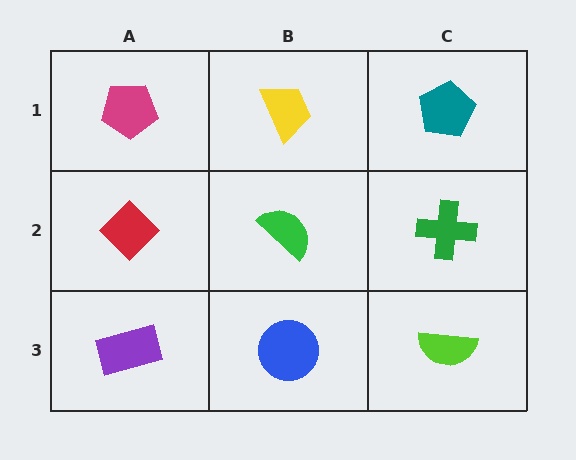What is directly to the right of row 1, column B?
A teal pentagon.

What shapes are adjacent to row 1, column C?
A green cross (row 2, column C), a yellow trapezoid (row 1, column B).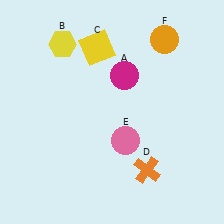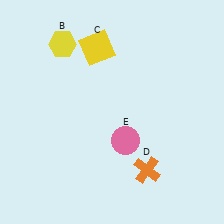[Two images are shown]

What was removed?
The magenta circle (A), the orange circle (F) were removed in Image 2.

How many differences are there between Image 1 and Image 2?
There are 2 differences between the two images.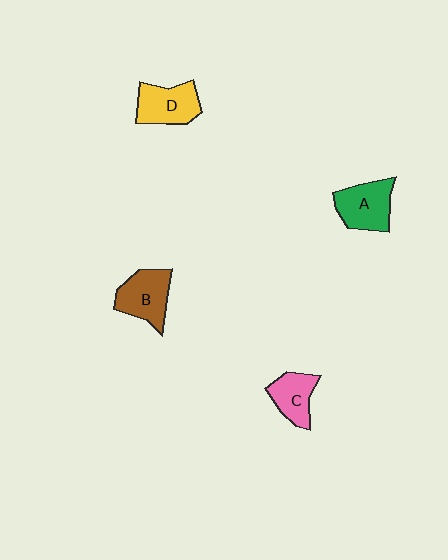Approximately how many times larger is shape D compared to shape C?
Approximately 1.3 times.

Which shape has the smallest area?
Shape C (pink).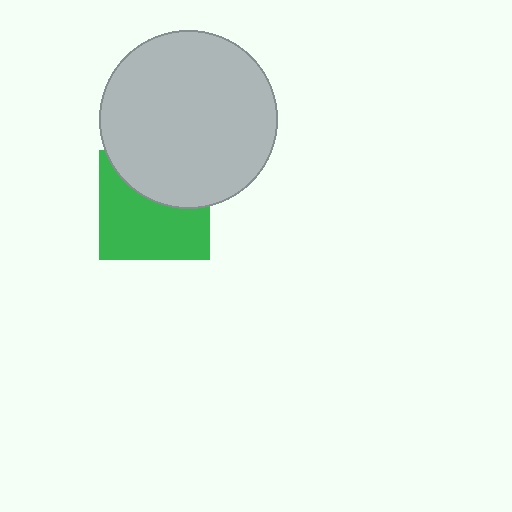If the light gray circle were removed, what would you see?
You would see the complete green square.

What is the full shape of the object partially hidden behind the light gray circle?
The partially hidden object is a green square.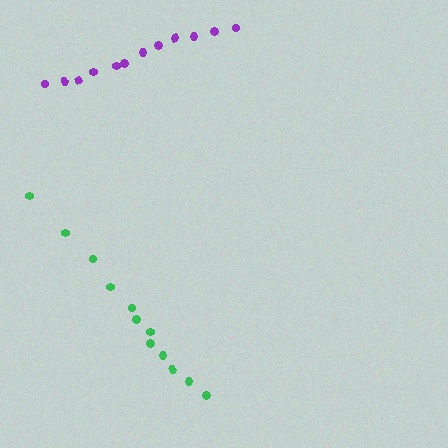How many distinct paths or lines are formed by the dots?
There are 2 distinct paths.